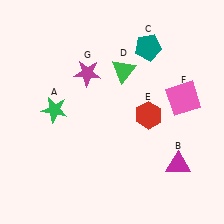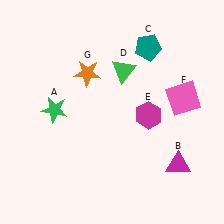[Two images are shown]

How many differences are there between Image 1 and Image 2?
There are 2 differences between the two images.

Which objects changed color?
E changed from red to magenta. G changed from magenta to orange.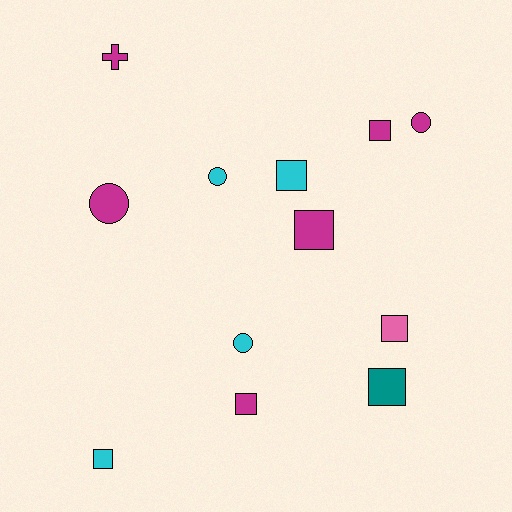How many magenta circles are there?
There are 2 magenta circles.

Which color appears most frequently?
Magenta, with 6 objects.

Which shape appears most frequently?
Square, with 7 objects.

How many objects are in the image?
There are 12 objects.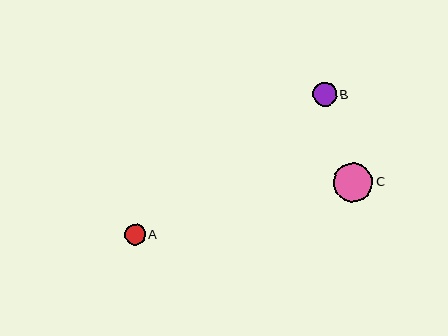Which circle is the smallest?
Circle A is the smallest with a size of approximately 20 pixels.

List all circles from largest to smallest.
From largest to smallest: C, B, A.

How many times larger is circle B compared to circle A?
Circle B is approximately 1.2 times the size of circle A.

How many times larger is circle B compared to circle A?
Circle B is approximately 1.2 times the size of circle A.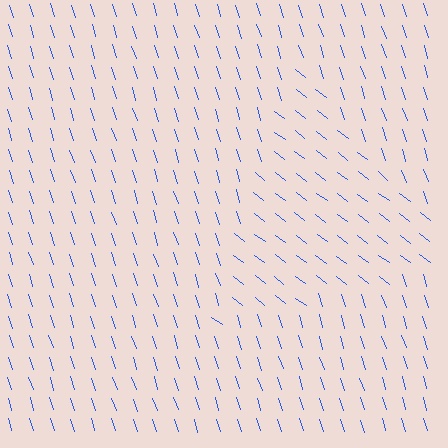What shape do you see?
I see a triangle.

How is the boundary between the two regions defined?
The boundary is defined purely by a change in line orientation (approximately 35 degrees difference). All lines are the same color and thickness.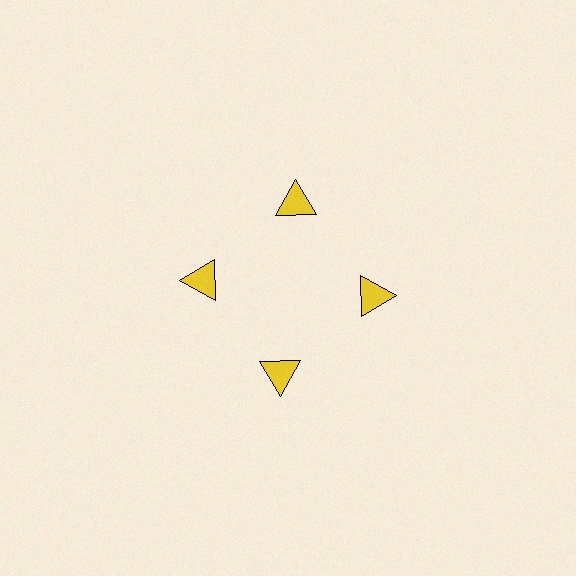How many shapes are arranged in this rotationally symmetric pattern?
There are 4 shapes, arranged in 4 groups of 1.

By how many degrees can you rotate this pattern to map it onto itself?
The pattern maps onto itself every 90 degrees of rotation.